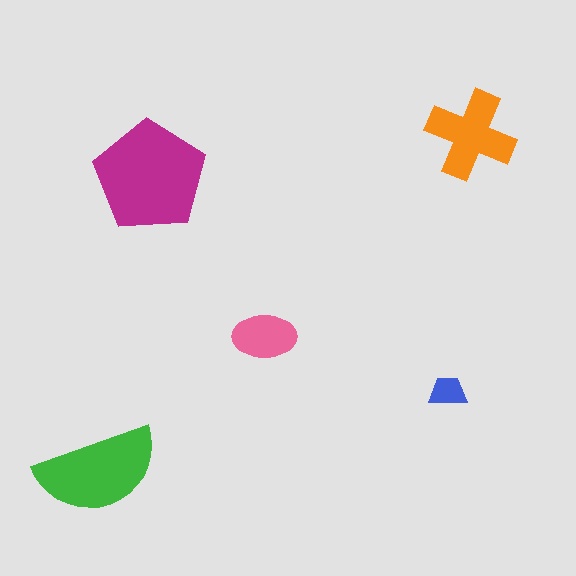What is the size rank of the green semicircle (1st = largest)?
2nd.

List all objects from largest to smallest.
The magenta pentagon, the green semicircle, the orange cross, the pink ellipse, the blue trapezoid.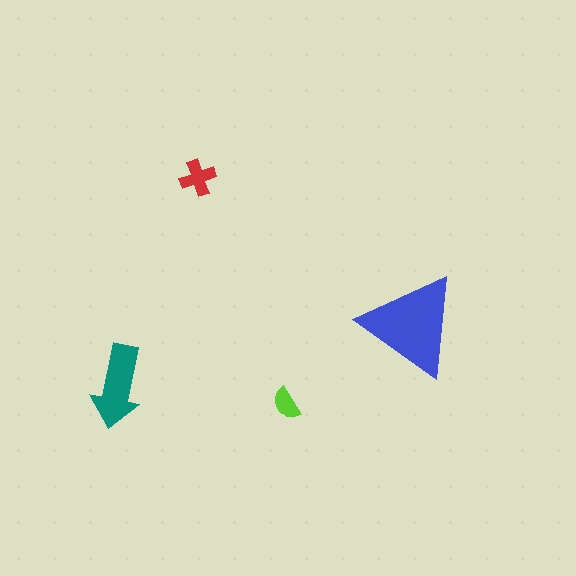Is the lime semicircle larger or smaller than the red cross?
Smaller.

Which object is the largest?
The blue triangle.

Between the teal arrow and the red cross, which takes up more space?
The teal arrow.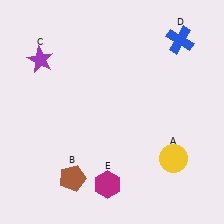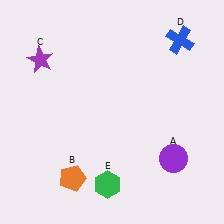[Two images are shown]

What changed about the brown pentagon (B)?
In Image 1, B is brown. In Image 2, it changed to orange.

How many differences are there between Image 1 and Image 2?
There are 3 differences between the two images.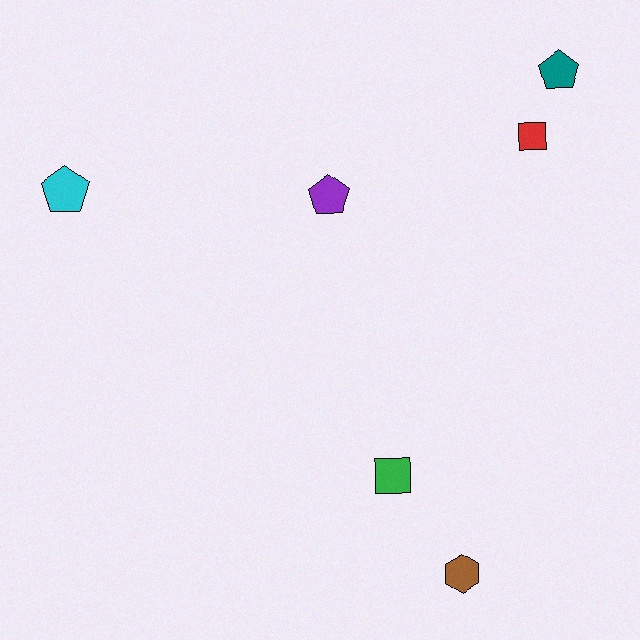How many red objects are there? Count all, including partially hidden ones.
There is 1 red object.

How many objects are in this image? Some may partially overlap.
There are 6 objects.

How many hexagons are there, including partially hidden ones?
There is 1 hexagon.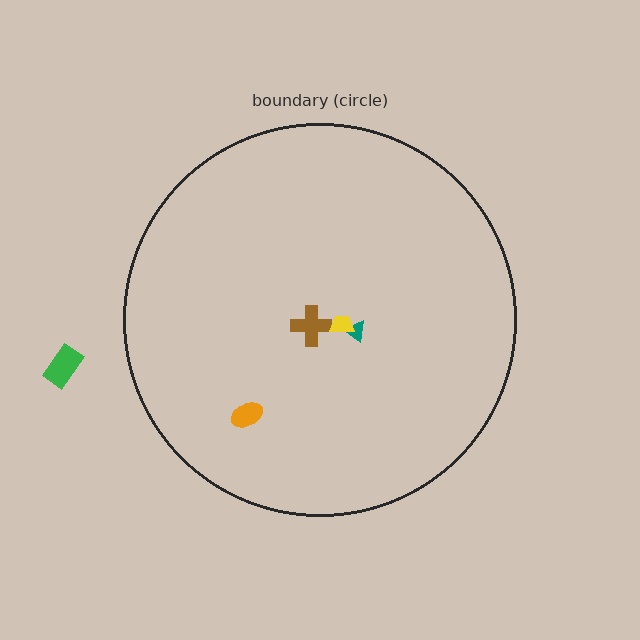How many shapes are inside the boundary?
4 inside, 1 outside.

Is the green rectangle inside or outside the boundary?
Outside.